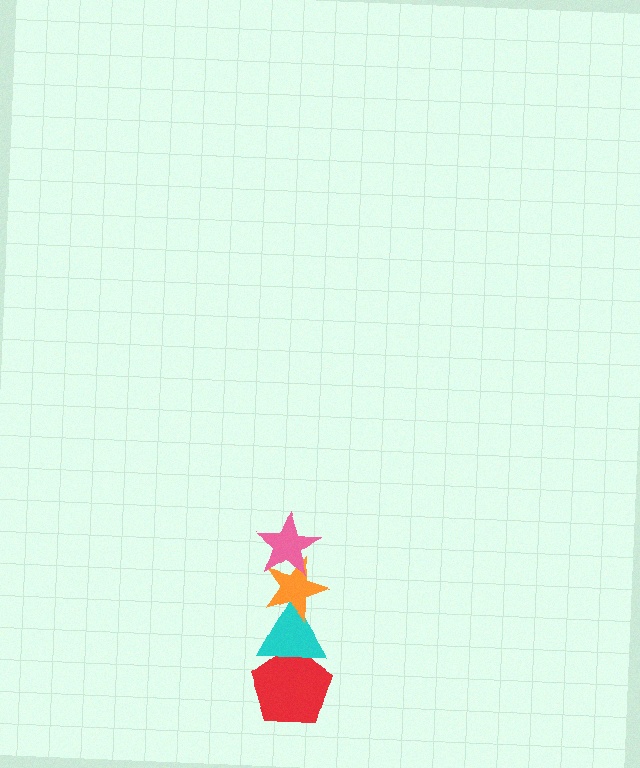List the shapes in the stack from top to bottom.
From top to bottom: the pink star, the orange star, the cyan triangle, the red pentagon.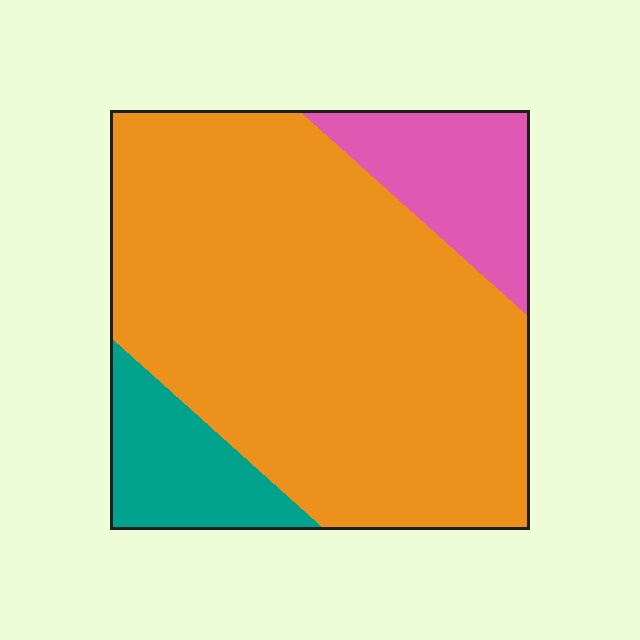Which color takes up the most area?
Orange, at roughly 75%.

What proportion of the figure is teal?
Teal takes up about one eighth (1/8) of the figure.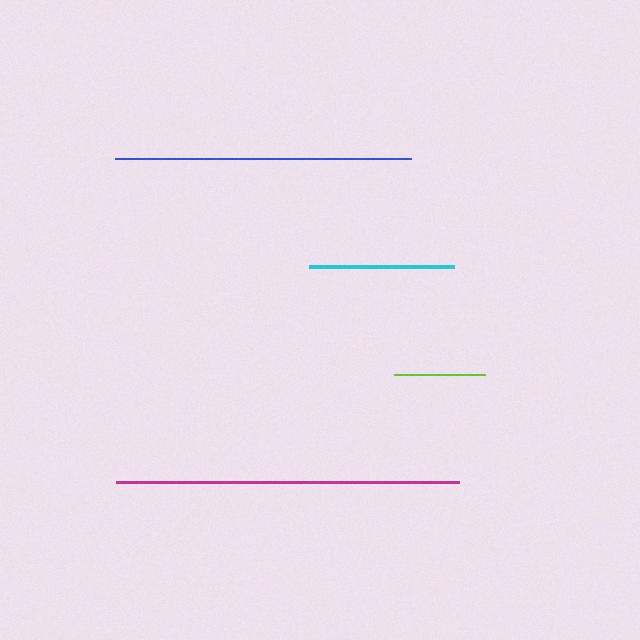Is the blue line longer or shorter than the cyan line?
The blue line is longer than the cyan line.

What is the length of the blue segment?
The blue segment is approximately 295 pixels long.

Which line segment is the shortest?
The lime line is the shortest at approximately 91 pixels.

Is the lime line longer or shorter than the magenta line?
The magenta line is longer than the lime line.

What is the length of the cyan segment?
The cyan segment is approximately 145 pixels long.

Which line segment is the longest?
The magenta line is the longest at approximately 342 pixels.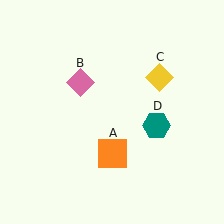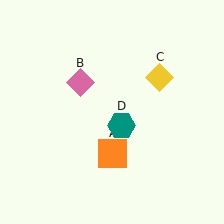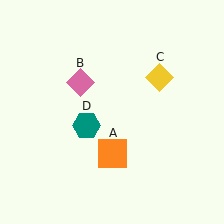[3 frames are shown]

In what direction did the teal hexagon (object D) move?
The teal hexagon (object D) moved left.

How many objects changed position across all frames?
1 object changed position: teal hexagon (object D).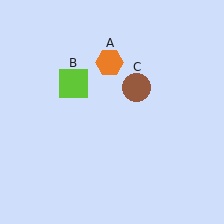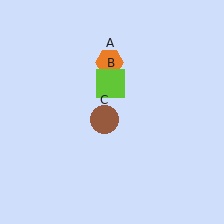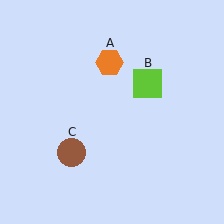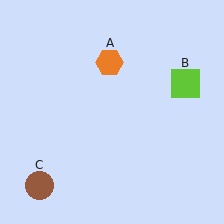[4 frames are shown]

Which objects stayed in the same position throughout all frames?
Orange hexagon (object A) remained stationary.